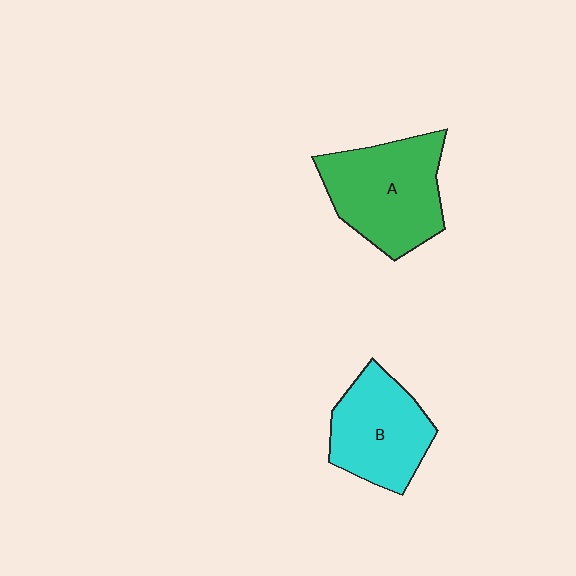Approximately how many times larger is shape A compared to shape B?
Approximately 1.2 times.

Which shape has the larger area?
Shape A (green).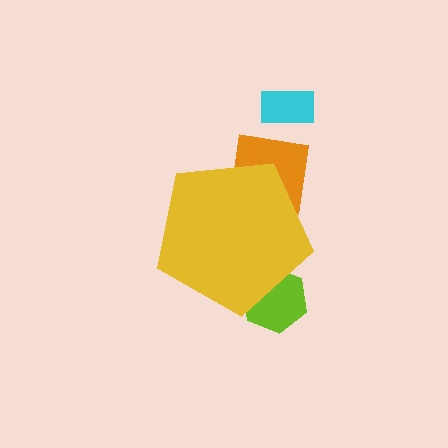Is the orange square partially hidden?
Yes, the orange square is partially hidden behind the yellow pentagon.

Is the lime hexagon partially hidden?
Yes, the lime hexagon is partially hidden behind the yellow pentagon.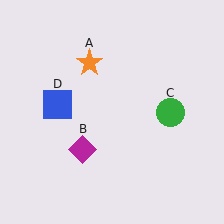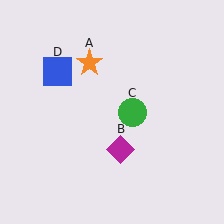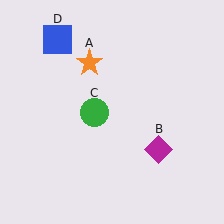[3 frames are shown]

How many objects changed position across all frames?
3 objects changed position: magenta diamond (object B), green circle (object C), blue square (object D).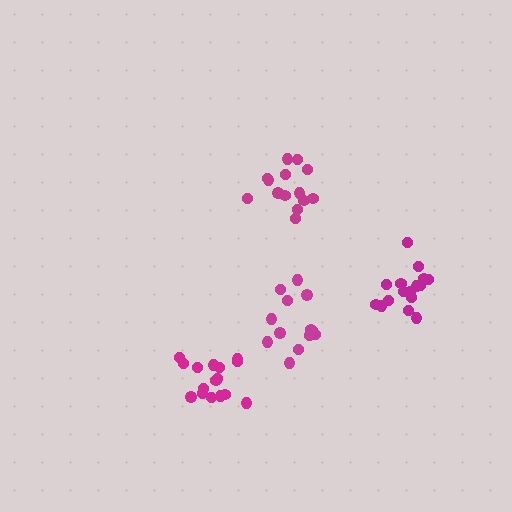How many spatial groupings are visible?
There are 4 spatial groupings.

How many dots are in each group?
Group 1: 16 dots, Group 2: 13 dots, Group 3: 14 dots, Group 4: 16 dots (59 total).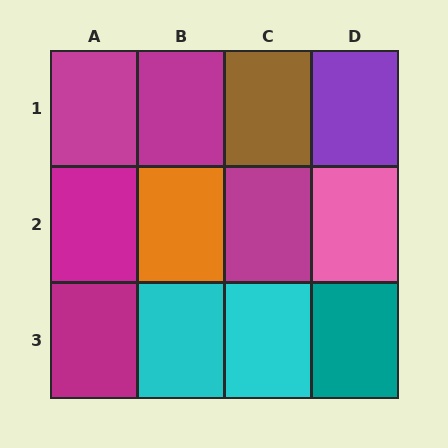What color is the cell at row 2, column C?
Magenta.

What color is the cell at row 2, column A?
Magenta.